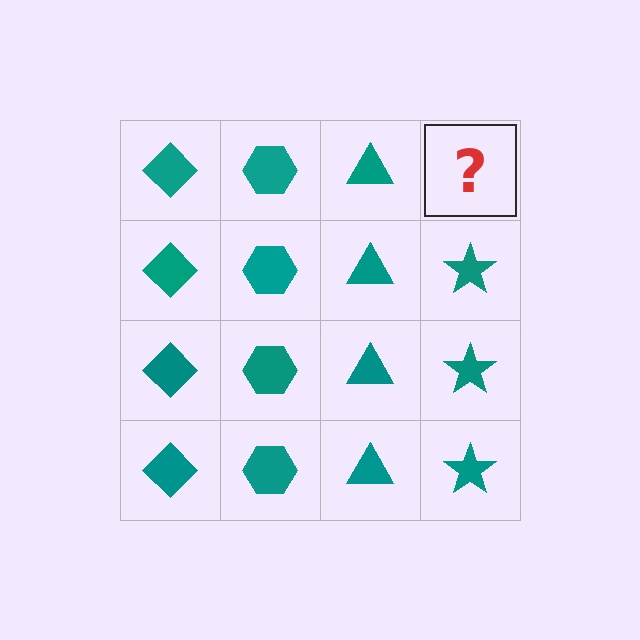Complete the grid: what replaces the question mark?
The question mark should be replaced with a teal star.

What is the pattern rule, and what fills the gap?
The rule is that each column has a consistent shape. The gap should be filled with a teal star.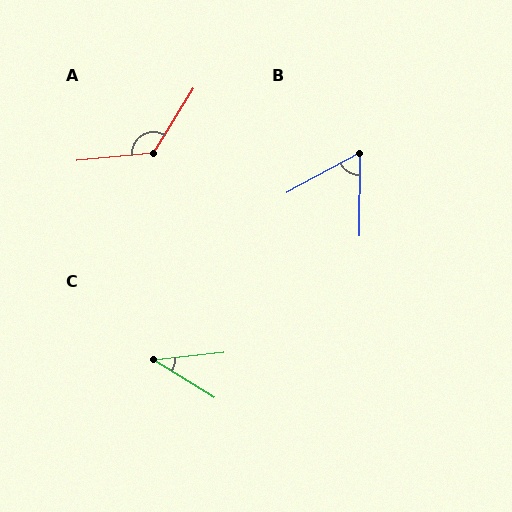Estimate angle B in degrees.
Approximately 61 degrees.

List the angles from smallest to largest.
C (38°), B (61°), A (127°).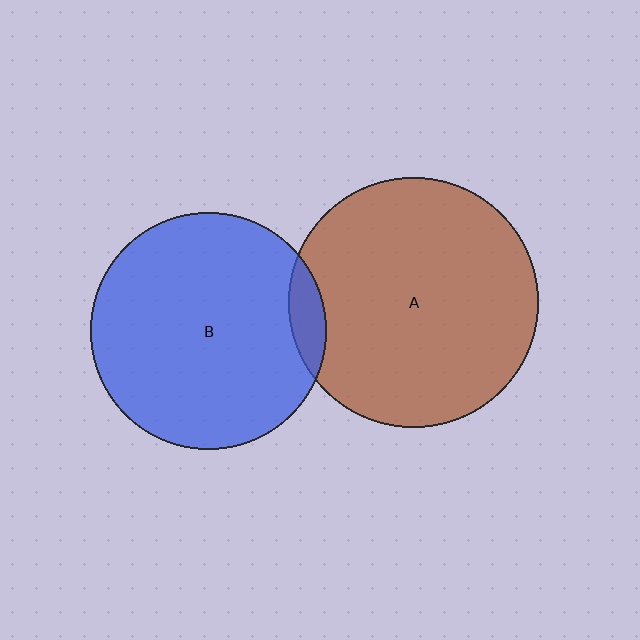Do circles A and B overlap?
Yes.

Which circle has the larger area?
Circle A (brown).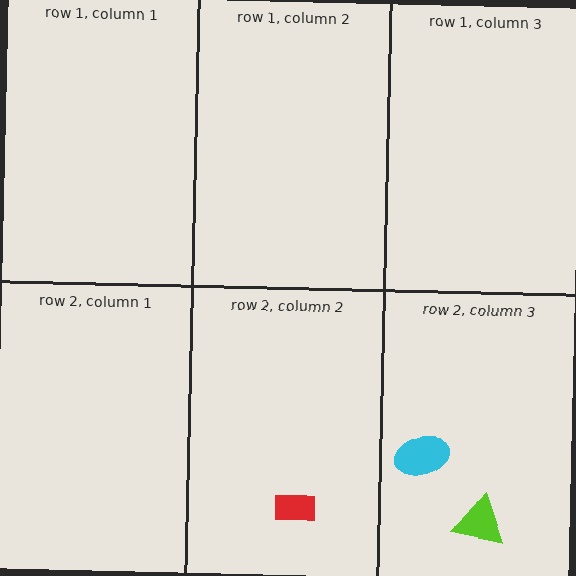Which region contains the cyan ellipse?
The row 2, column 3 region.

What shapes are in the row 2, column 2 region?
The red rectangle.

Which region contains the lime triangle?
The row 2, column 3 region.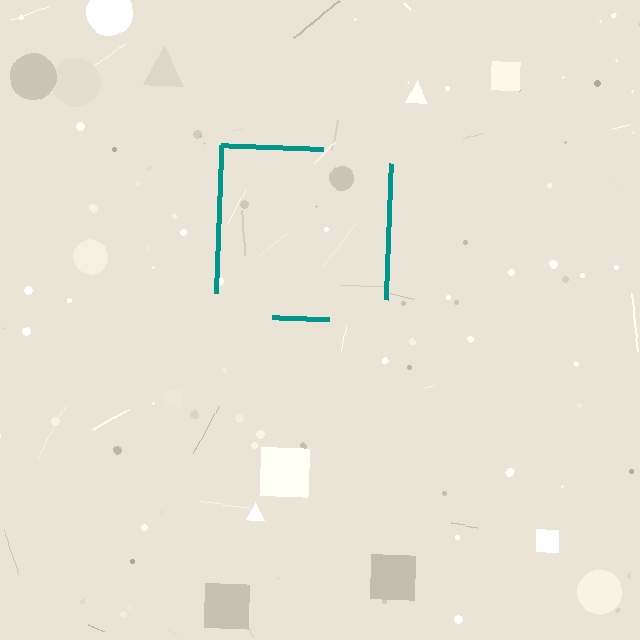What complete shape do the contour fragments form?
The contour fragments form a square.